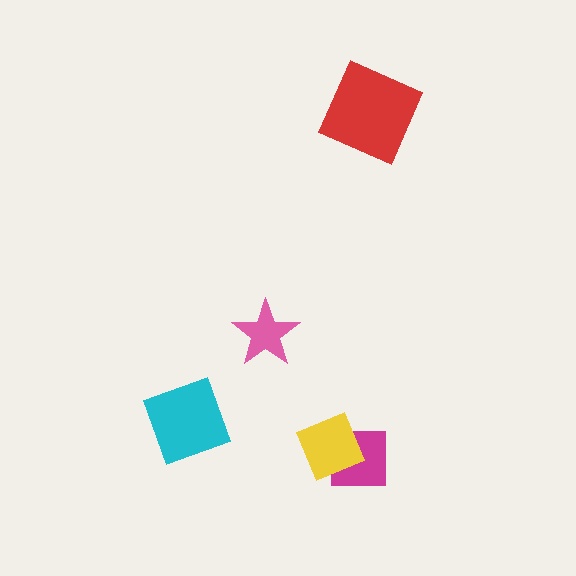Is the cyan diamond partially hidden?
No, no other shape covers it.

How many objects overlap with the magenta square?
1 object overlaps with the magenta square.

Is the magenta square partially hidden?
Yes, it is partially covered by another shape.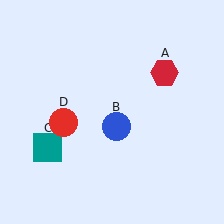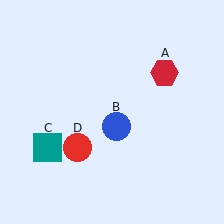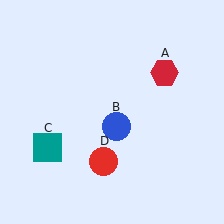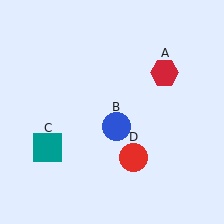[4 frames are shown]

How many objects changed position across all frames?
1 object changed position: red circle (object D).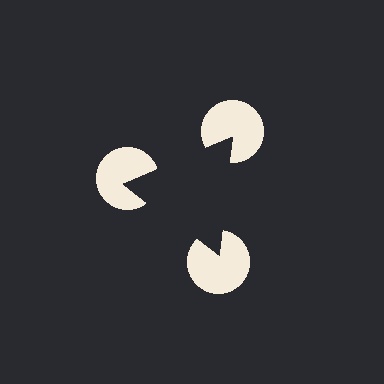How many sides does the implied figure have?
3 sides.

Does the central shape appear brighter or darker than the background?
It typically appears slightly darker than the background, even though no actual brightness change is drawn.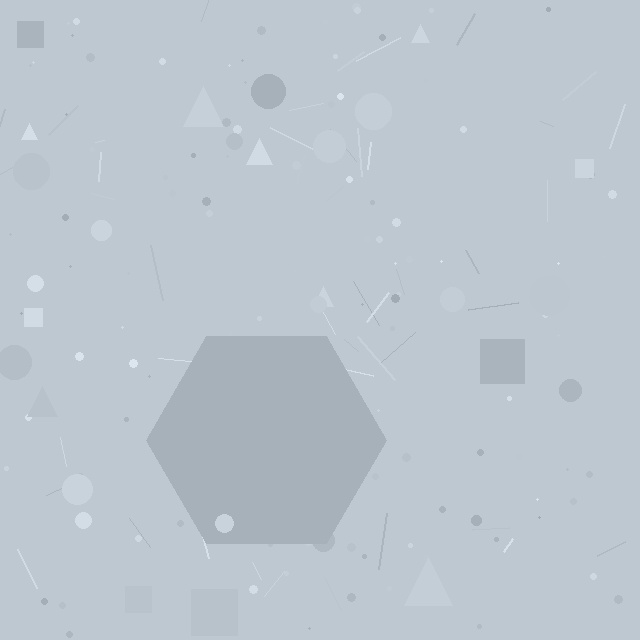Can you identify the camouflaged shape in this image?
The camouflaged shape is a hexagon.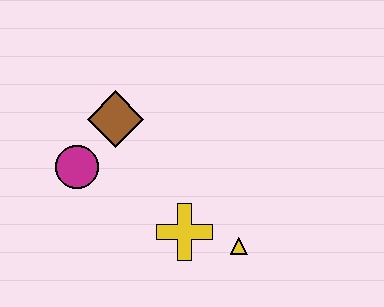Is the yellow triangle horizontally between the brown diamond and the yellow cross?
No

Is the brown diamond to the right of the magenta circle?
Yes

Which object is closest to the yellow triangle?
The yellow cross is closest to the yellow triangle.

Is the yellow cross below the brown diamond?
Yes